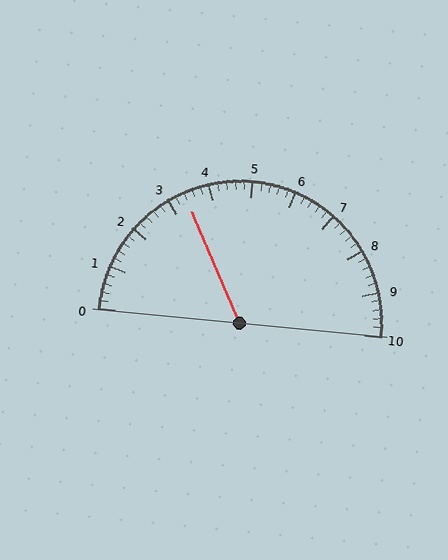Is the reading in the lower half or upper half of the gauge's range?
The reading is in the lower half of the range (0 to 10).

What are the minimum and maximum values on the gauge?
The gauge ranges from 0 to 10.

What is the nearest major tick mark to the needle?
The nearest major tick mark is 3.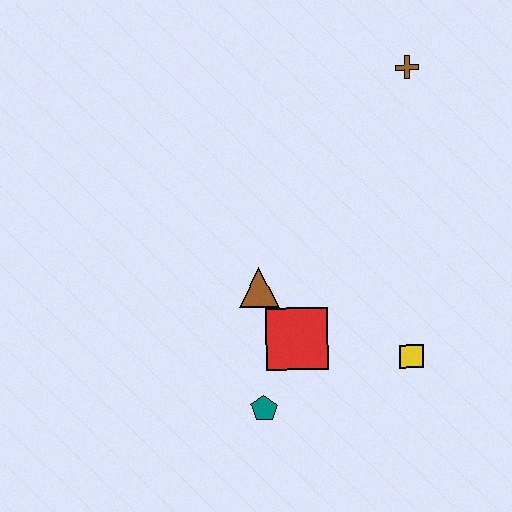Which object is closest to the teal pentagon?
The red square is closest to the teal pentagon.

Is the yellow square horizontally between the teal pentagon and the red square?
No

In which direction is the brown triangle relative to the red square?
The brown triangle is above the red square.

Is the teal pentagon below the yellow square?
Yes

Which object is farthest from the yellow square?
The brown cross is farthest from the yellow square.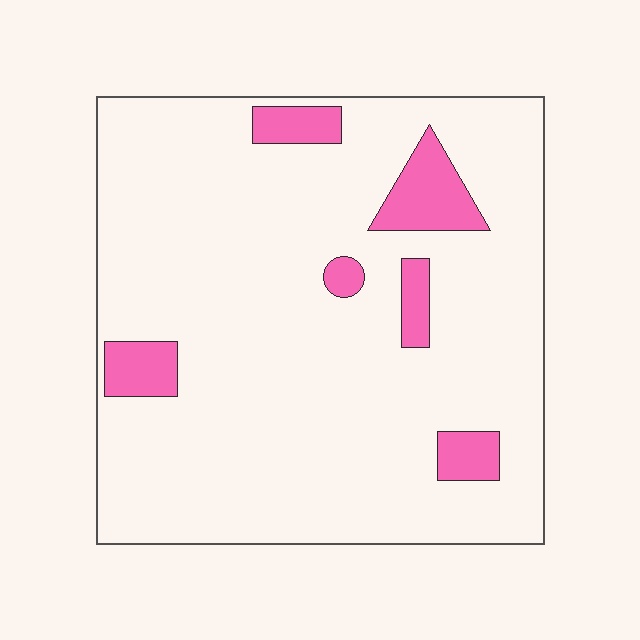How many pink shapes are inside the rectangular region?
6.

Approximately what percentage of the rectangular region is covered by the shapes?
Approximately 10%.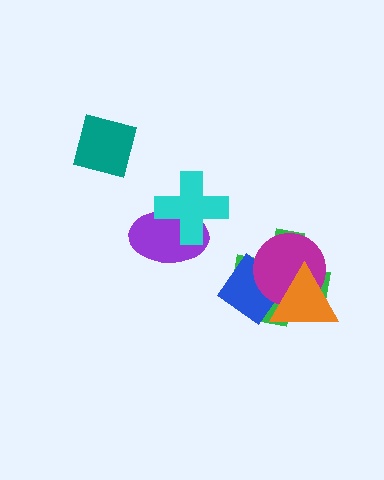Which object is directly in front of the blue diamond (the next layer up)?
The magenta circle is directly in front of the blue diamond.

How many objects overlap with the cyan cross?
1 object overlaps with the cyan cross.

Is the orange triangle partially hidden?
No, no other shape covers it.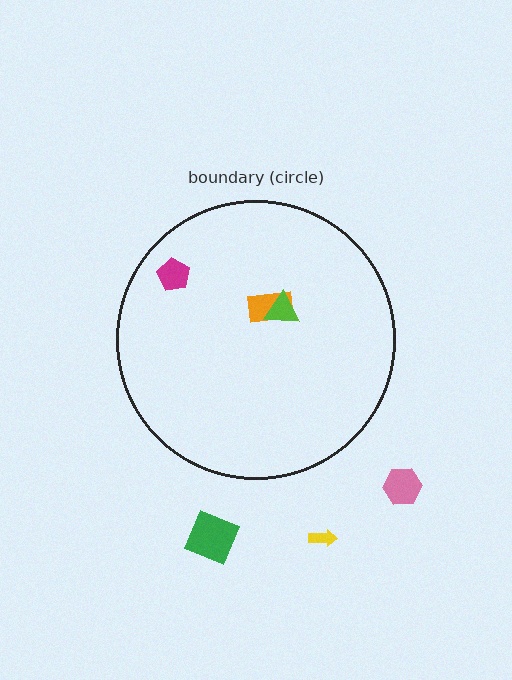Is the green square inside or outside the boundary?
Outside.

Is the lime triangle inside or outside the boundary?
Inside.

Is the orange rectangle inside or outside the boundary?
Inside.